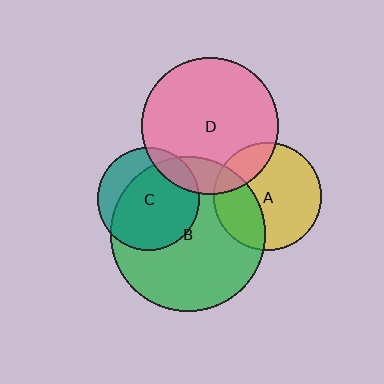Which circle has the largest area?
Circle B (green).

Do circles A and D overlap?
Yes.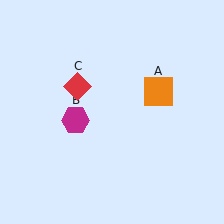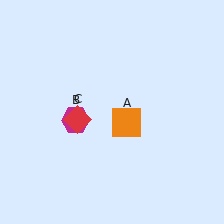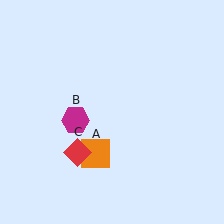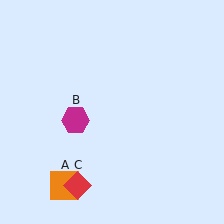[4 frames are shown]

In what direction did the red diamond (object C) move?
The red diamond (object C) moved down.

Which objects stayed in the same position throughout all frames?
Magenta hexagon (object B) remained stationary.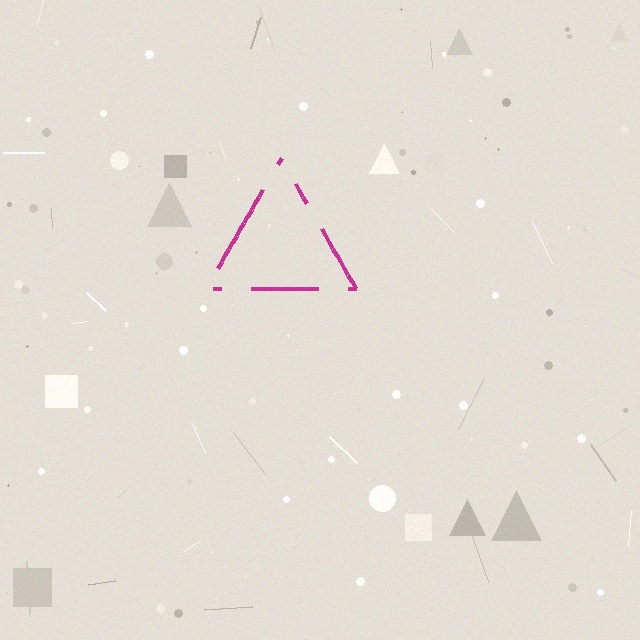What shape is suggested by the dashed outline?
The dashed outline suggests a triangle.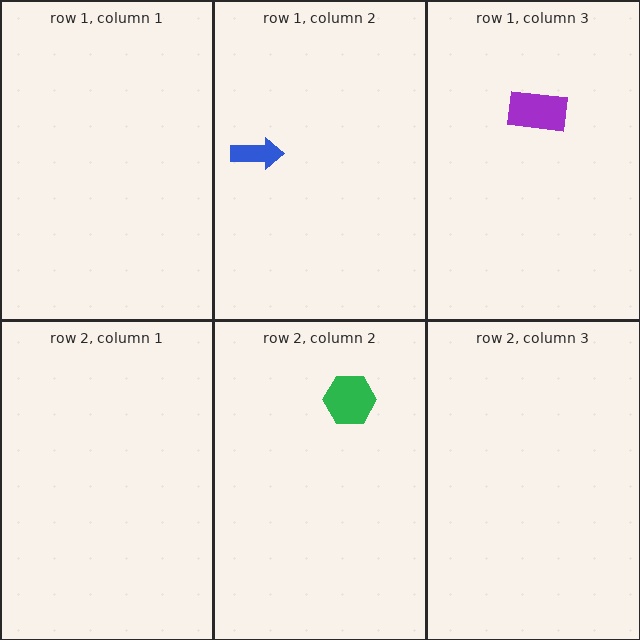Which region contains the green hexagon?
The row 2, column 2 region.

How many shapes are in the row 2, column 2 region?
1.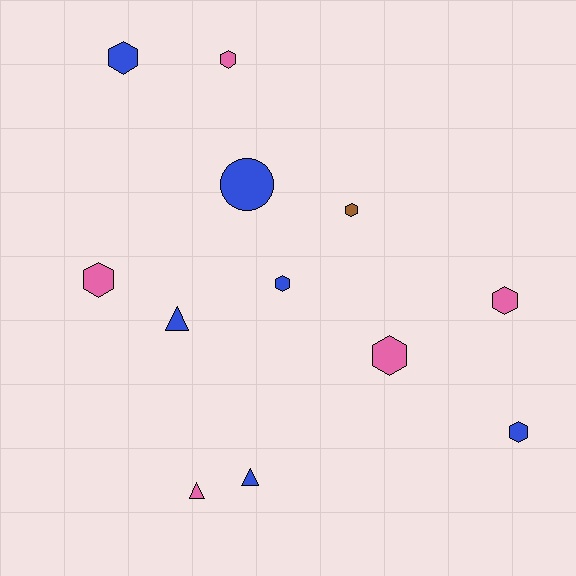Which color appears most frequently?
Blue, with 6 objects.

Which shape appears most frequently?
Hexagon, with 8 objects.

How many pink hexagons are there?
There are 4 pink hexagons.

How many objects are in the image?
There are 12 objects.